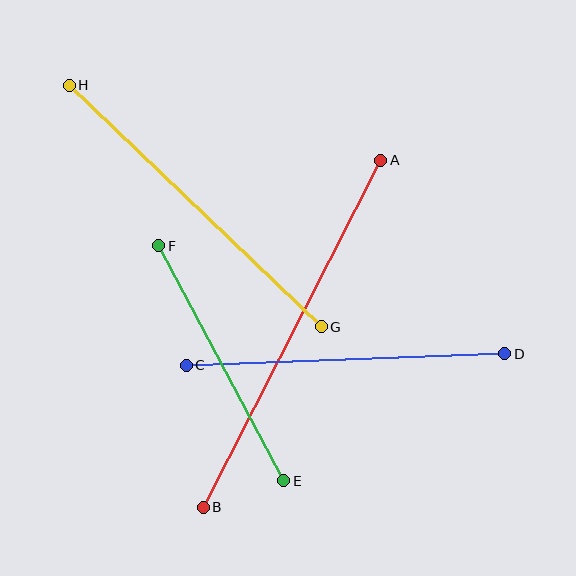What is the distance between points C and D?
The distance is approximately 319 pixels.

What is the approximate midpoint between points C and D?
The midpoint is at approximately (345, 360) pixels.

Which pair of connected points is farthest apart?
Points A and B are farthest apart.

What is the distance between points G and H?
The distance is approximately 349 pixels.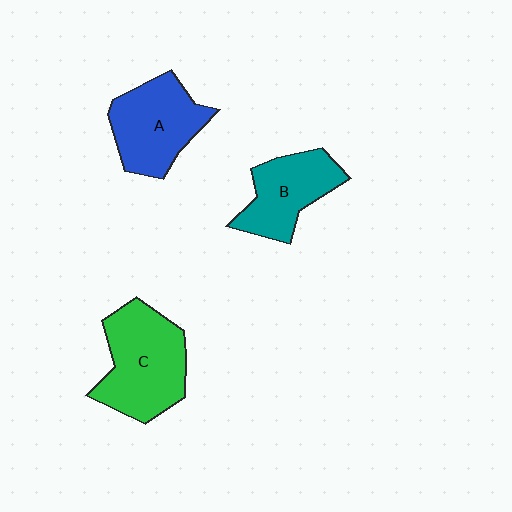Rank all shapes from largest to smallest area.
From largest to smallest: C (green), A (blue), B (teal).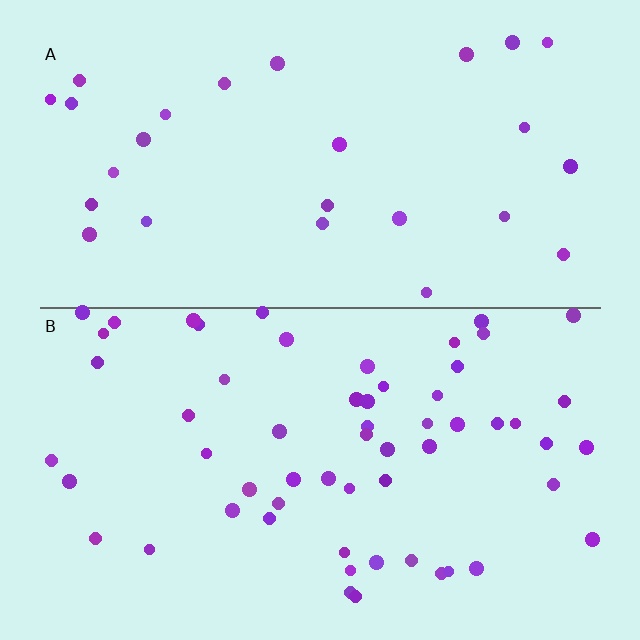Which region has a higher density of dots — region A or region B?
B (the bottom).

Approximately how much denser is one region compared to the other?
Approximately 2.2× — region B over region A.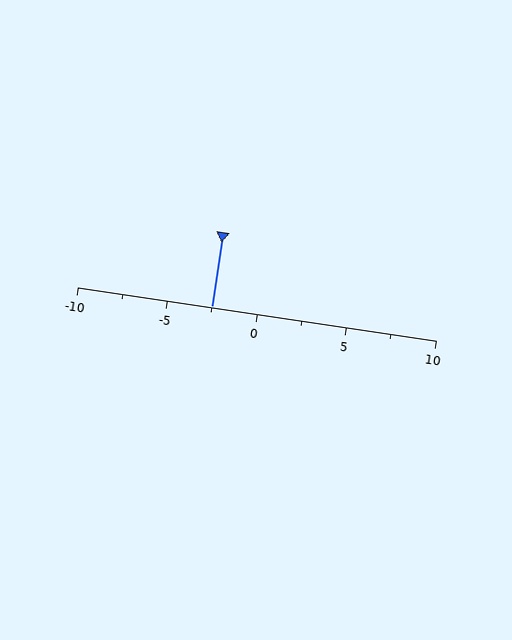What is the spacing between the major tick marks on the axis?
The major ticks are spaced 5 apart.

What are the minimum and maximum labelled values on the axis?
The axis runs from -10 to 10.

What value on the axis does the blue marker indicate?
The marker indicates approximately -2.5.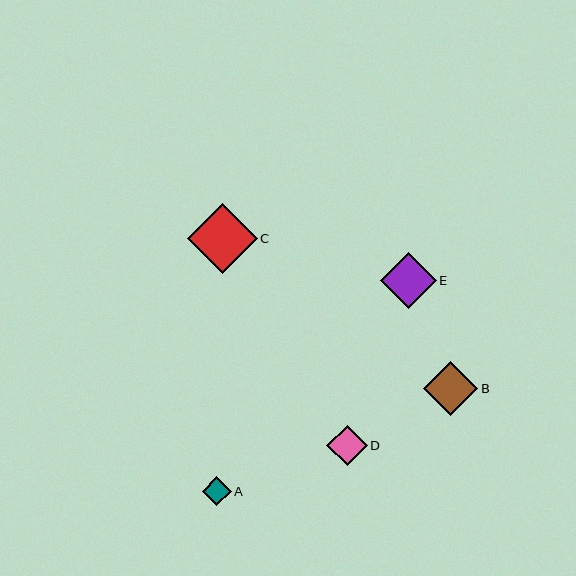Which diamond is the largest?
Diamond C is the largest with a size of approximately 70 pixels.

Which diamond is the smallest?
Diamond A is the smallest with a size of approximately 29 pixels.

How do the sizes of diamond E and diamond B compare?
Diamond E and diamond B are approximately the same size.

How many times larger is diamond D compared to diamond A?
Diamond D is approximately 1.4 times the size of diamond A.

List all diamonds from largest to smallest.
From largest to smallest: C, E, B, D, A.